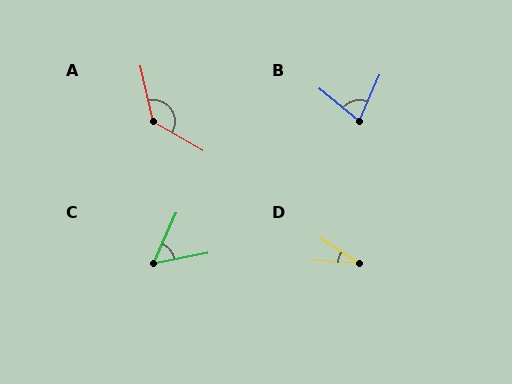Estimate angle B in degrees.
Approximately 74 degrees.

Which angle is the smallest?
D, at approximately 30 degrees.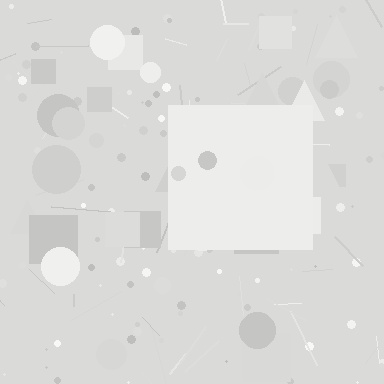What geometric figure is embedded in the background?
A square is embedded in the background.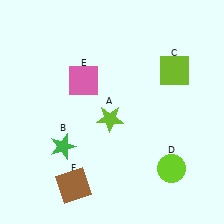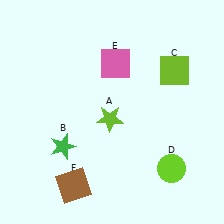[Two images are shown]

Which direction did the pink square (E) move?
The pink square (E) moved right.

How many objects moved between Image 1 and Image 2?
1 object moved between the two images.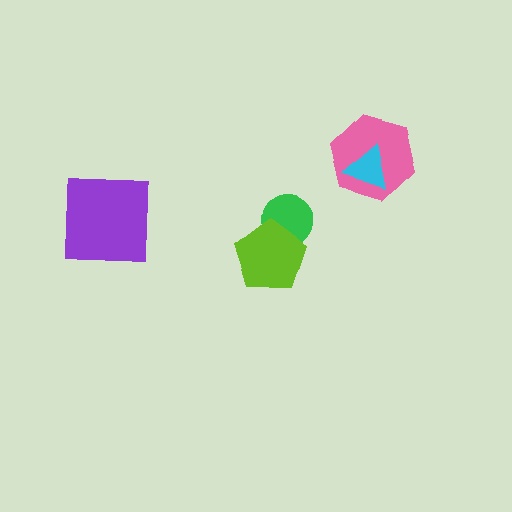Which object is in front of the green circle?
The lime pentagon is in front of the green circle.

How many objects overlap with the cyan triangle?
1 object overlaps with the cyan triangle.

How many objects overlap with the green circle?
1 object overlaps with the green circle.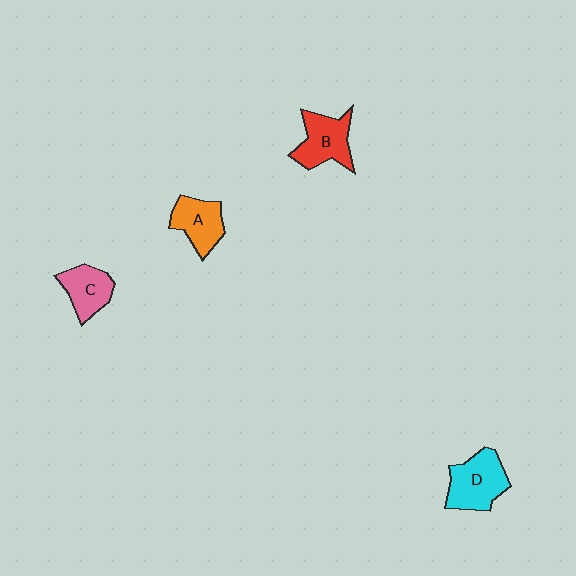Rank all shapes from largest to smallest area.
From largest to smallest: D (cyan), B (red), A (orange), C (pink).